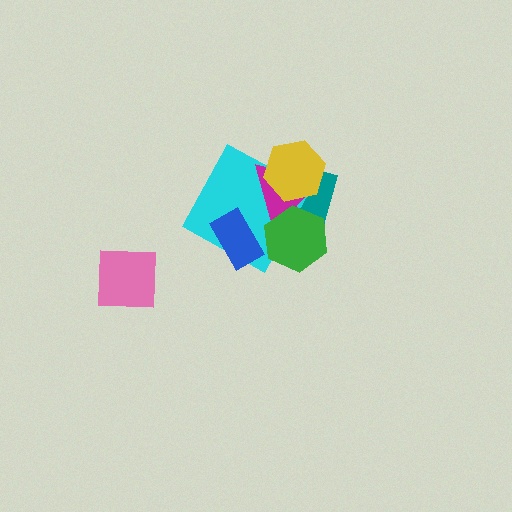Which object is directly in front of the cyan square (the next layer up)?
The blue rectangle is directly in front of the cyan square.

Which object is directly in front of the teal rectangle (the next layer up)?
The cyan square is directly in front of the teal rectangle.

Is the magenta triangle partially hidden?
Yes, it is partially covered by another shape.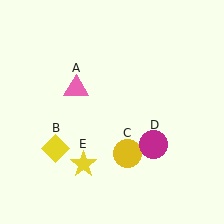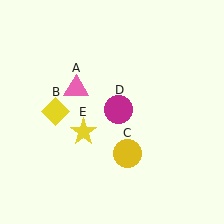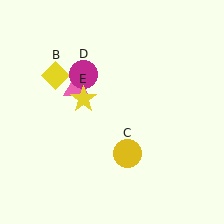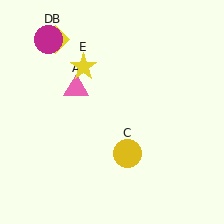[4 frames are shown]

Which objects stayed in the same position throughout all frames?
Pink triangle (object A) and yellow circle (object C) remained stationary.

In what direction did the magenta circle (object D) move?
The magenta circle (object D) moved up and to the left.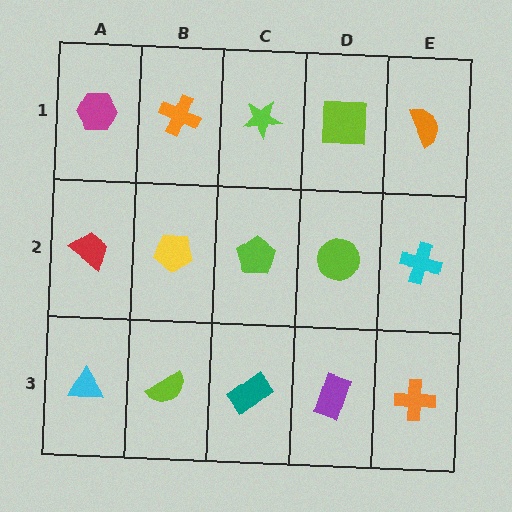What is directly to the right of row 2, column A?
A yellow pentagon.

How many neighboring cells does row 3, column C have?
3.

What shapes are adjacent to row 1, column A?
A red trapezoid (row 2, column A), an orange cross (row 1, column B).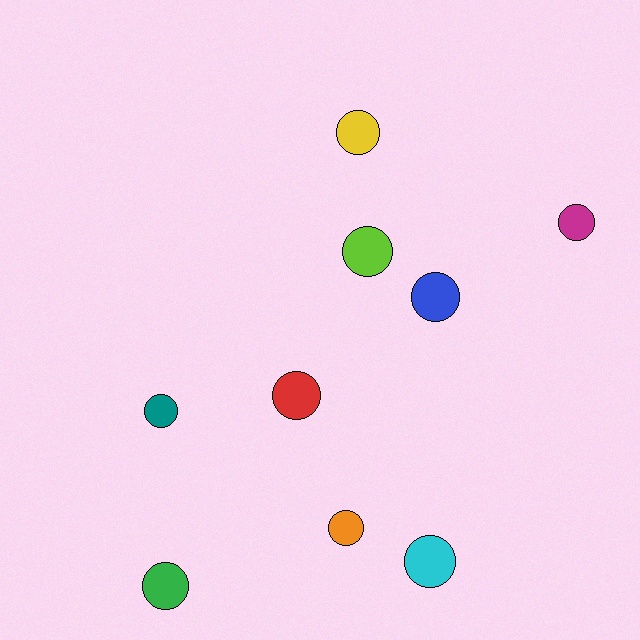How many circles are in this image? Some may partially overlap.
There are 9 circles.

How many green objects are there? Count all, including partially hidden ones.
There is 1 green object.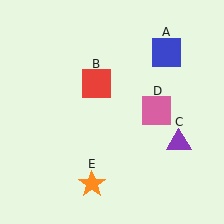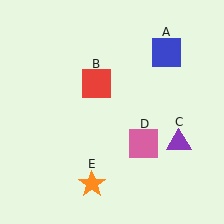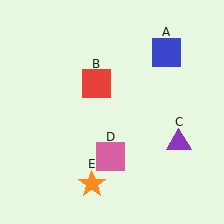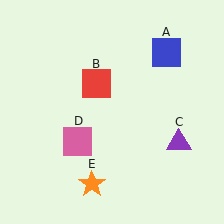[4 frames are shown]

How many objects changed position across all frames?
1 object changed position: pink square (object D).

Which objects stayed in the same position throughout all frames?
Blue square (object A) and red square (object B) and purple triangle (object C) and orange star (object E) remained stationary.